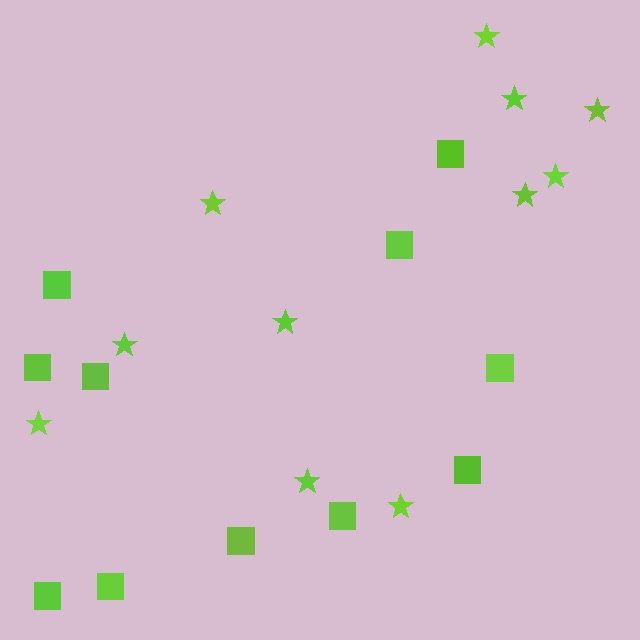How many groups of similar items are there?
There are 2 groups: one group of squares (11) and one group of stars (11).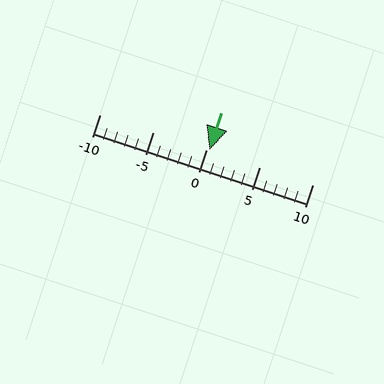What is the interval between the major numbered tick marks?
The major tick marks are spaced 5 units apart.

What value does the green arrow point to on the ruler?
The green arrow points to approximately 0.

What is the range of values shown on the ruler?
The ruler shows values from -10 to 10.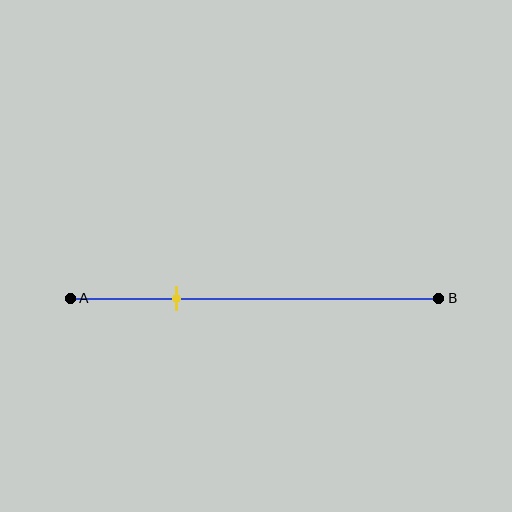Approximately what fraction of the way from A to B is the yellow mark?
The yellow mark is approximately 30% of the way from A to B.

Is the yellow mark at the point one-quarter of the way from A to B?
No, the mark is at about 30% from A, not at the 25% one-quarter point.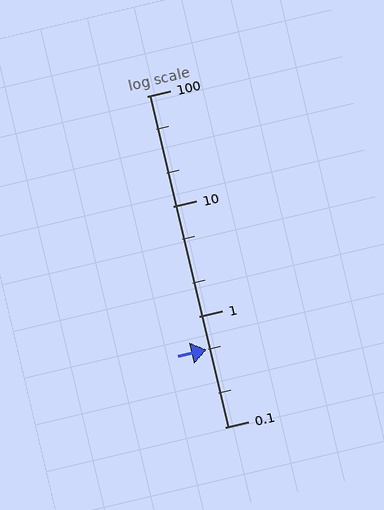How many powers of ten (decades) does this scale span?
The scale spans 3 decades, from 0.1 to 100.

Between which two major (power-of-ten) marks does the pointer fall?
The pointer is between 0.1 and 1.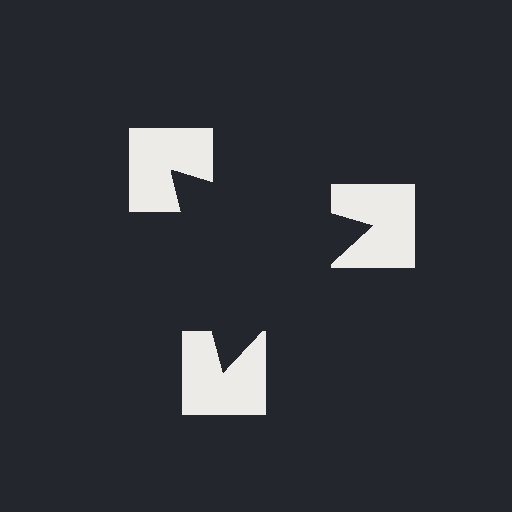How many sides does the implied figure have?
3 sides.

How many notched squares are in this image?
There are 3 — one at each vertex of the illusory triangle.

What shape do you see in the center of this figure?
An illusory triangle — its edges are inferred from the aligned wedge cuts in the notched squares, not physically drawn.